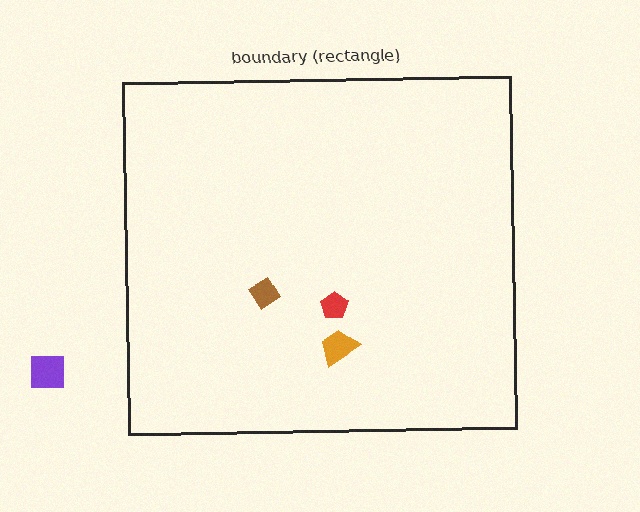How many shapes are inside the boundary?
3 inside, 1 outside.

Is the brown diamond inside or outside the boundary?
Inside.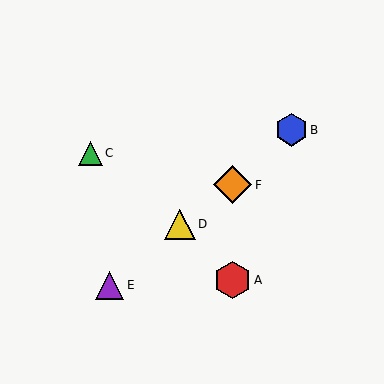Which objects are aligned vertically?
Objects A, F are aligned vertically.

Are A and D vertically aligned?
No, A is at x≈232 and D is at x≈180.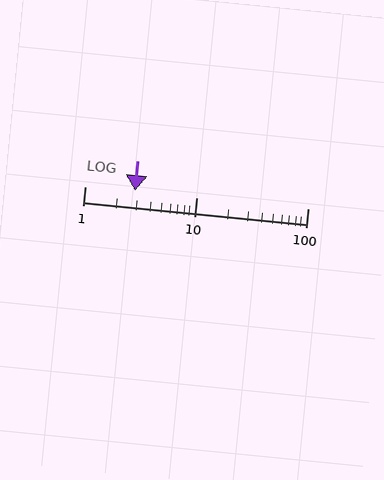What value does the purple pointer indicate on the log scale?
The pointer indicates approximately 2.8.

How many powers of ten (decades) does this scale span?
The scale spans 2 decades, from 1 to 100.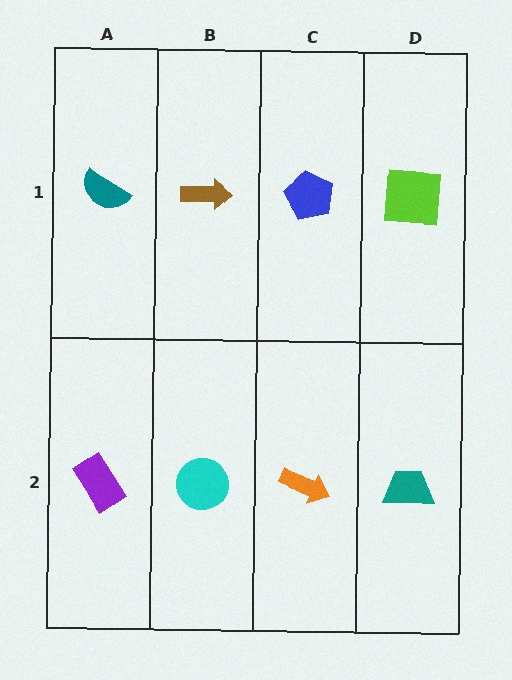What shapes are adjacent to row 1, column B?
A cyan circle (row 2, column B), a teal semicircle (row 1, column A), a blue pentagon (row 1, column C).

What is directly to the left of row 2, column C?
A cyan circle.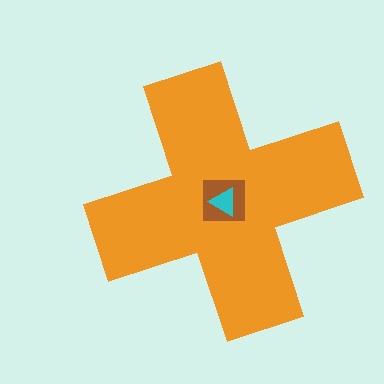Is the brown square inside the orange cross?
Yes.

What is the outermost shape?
The orange cross.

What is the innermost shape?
The cyan triangle.